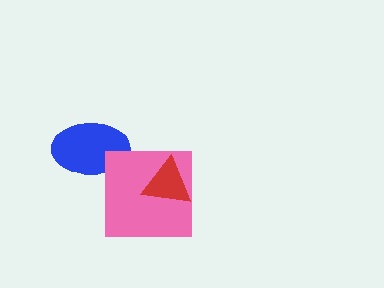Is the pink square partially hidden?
Yes, it is partially covered by another shape.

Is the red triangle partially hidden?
No, no other shape covers it.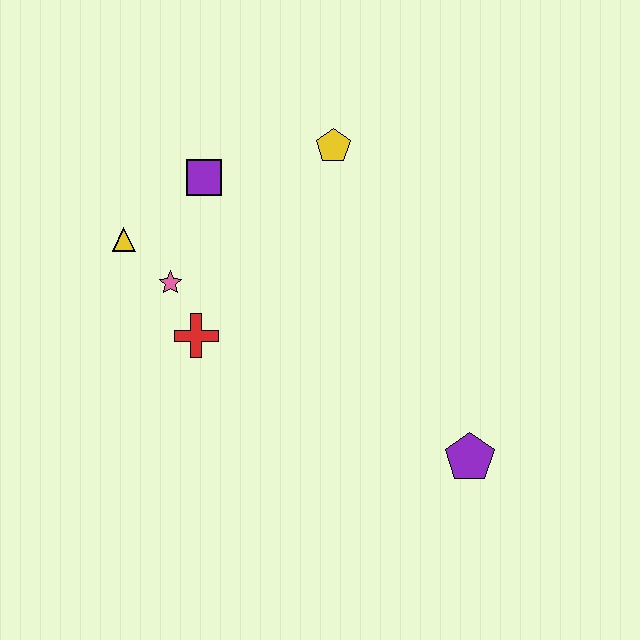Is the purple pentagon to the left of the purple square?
No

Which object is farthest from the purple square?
The purple pentagon is farthest from the purple square.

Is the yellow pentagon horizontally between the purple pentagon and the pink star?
Yes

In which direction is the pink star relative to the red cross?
The pink star is above the red cross.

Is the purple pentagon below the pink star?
Yes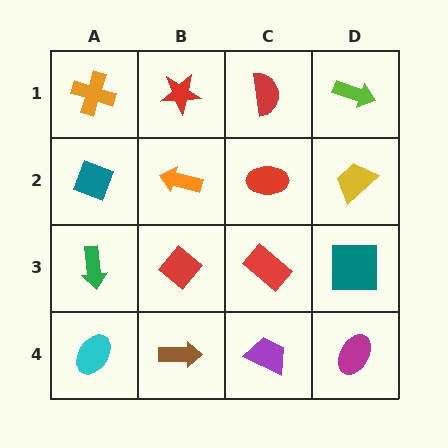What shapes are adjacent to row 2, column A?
An orange cross (row 1, column A), a green arrow (row 3, column A), an orange arrow (row 2, column B).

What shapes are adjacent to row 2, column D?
A lime arrow (row 1, column D), a teal square (row 3, column D), a red ellipse (row 2, column C).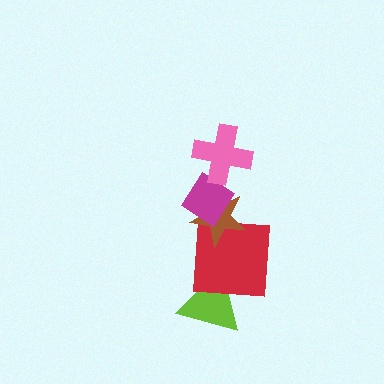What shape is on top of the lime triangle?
The red square is on top of the lime triangle.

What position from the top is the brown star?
The brown star is 3rd from the top.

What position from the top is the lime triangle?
The lime triangle is 5th from the top.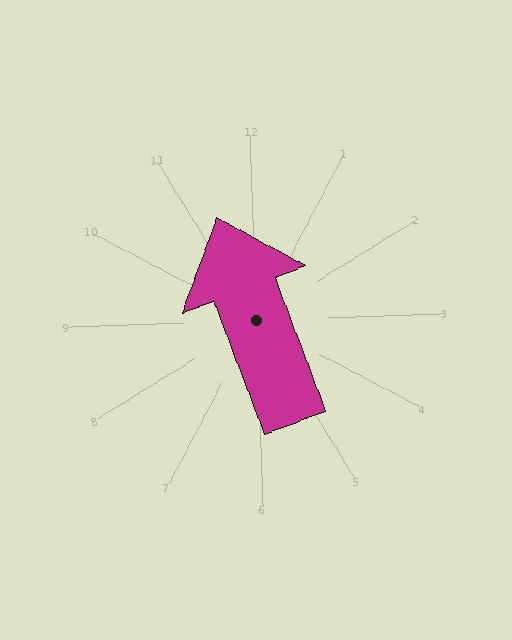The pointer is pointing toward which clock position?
Roughly 11 o'clock.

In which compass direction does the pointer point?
North.